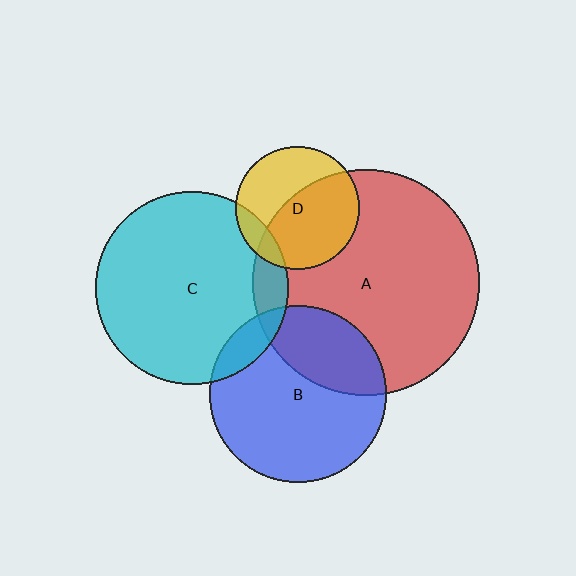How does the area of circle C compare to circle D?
Approximately 2.4 times.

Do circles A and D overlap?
Yes.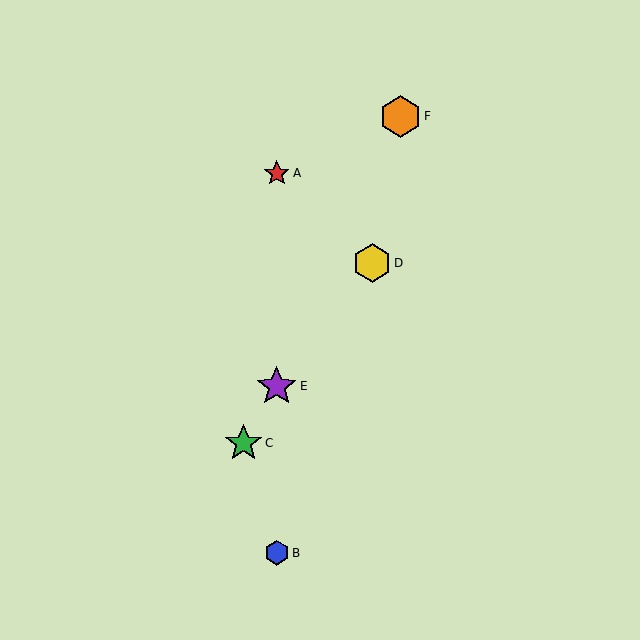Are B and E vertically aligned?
Yes, both are at x≈277.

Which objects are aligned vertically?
Objects A, B, E are aligned vertically.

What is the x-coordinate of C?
Object C is at x≈243.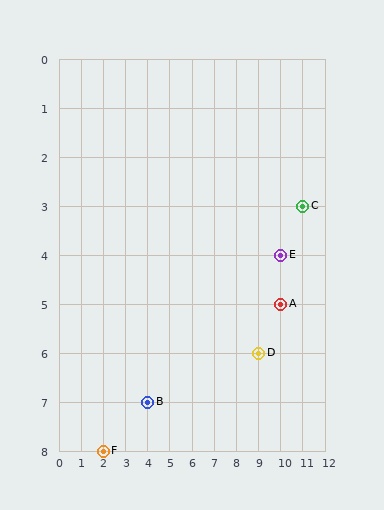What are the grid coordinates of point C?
Point C is at grid coordinates (11, 3).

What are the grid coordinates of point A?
Point A is at grid coordinates (10, 5).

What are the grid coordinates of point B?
Point B is at grid coordinates (4, 7).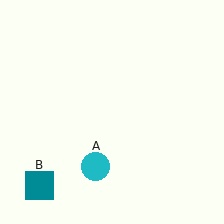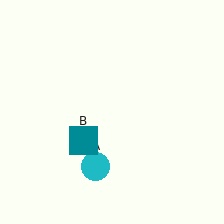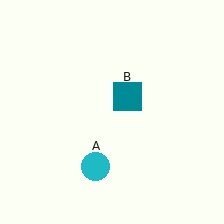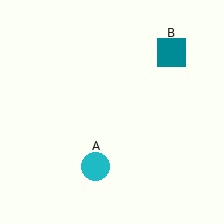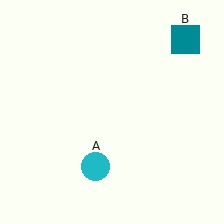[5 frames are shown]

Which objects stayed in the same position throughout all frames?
Cyan circle (object A) remained stationary.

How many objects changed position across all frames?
1 object changed position: teal square (object B).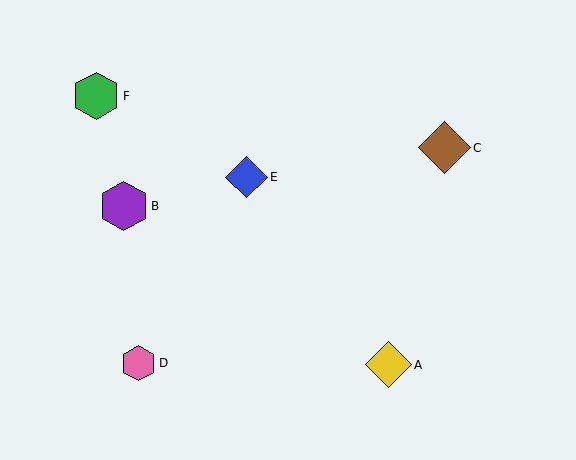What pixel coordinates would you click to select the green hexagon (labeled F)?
Click at (96, 96) to select the green hexagon F.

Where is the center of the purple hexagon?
The center of the purple hexagon is at (124, 206).